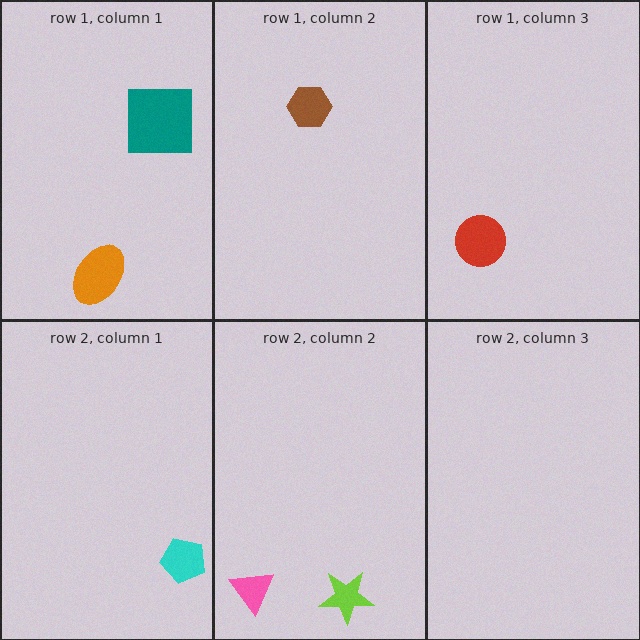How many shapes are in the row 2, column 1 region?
1.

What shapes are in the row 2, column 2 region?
The lime star, the pink triangle.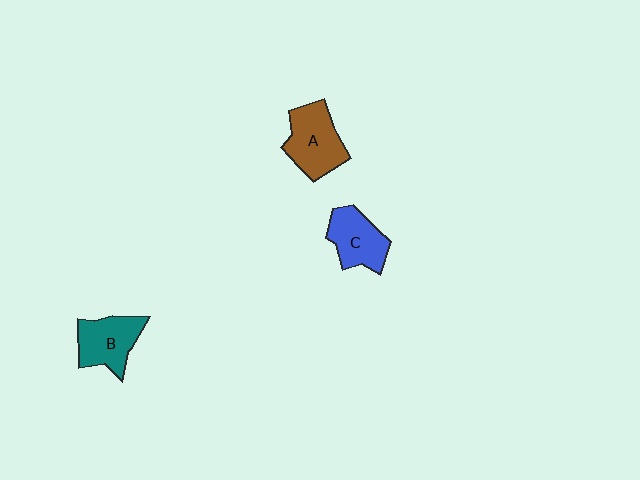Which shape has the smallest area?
Shape C (blue).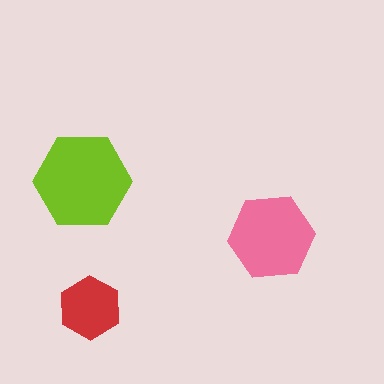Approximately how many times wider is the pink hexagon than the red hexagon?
About 1.5 times wider.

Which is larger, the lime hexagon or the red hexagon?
The lime one.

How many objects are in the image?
There are 3 objects in the image.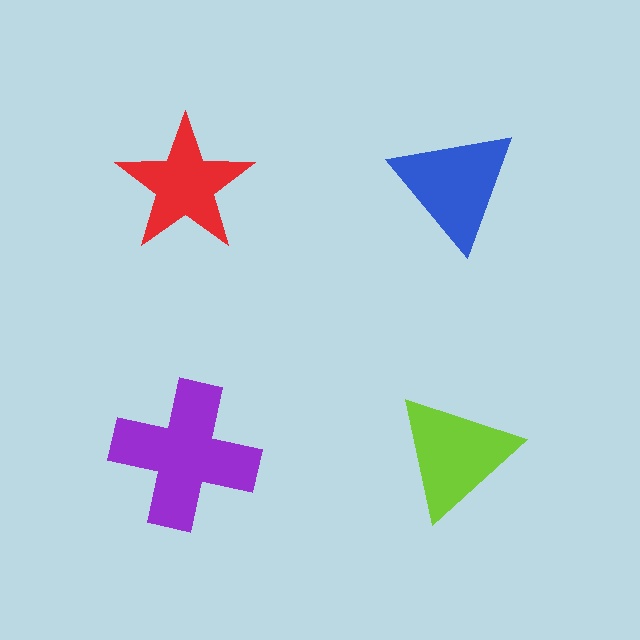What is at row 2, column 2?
A lime triangle.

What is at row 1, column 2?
A blue triangle.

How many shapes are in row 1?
2 shapes.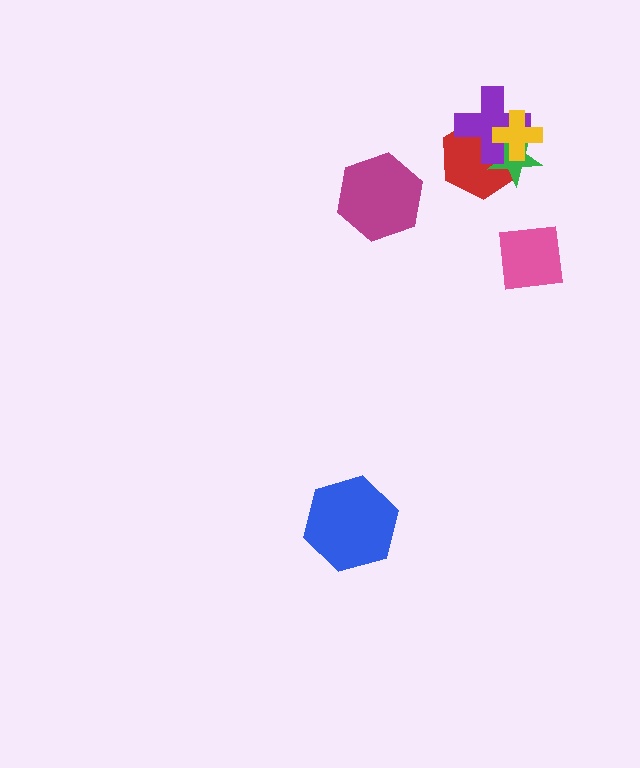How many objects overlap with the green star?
3 objects overlap with the green star.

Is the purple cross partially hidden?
Yes, it is partially covered by another shape.